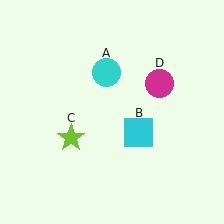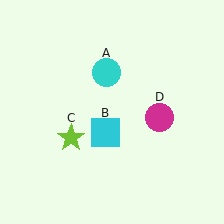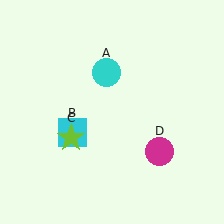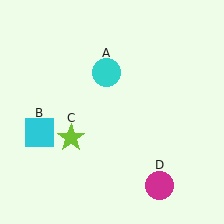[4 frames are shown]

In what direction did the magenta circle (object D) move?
The magenta circle (object D) moved down.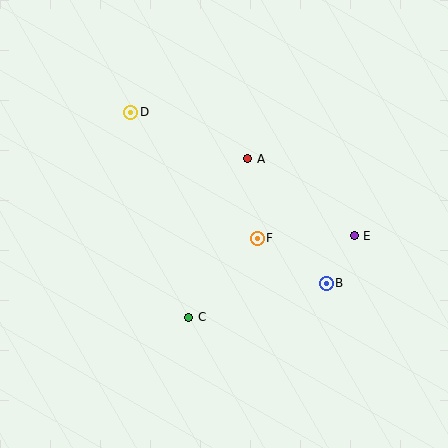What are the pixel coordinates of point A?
Point A is at (248, 159).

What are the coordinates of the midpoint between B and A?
The midpoint between B and A is at (287, 221).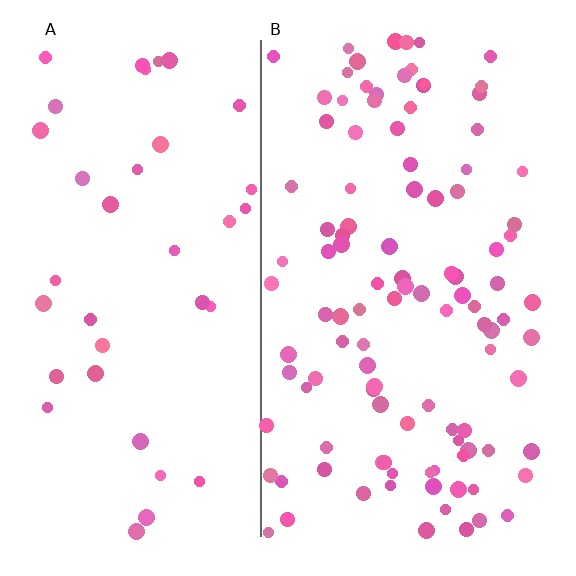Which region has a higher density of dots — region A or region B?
B (the right).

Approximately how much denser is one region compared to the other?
Approximately 2.8× — region B over region A.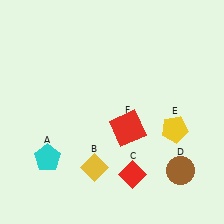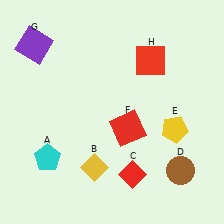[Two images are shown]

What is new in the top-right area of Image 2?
A red square (H) was added in the top-right area of Image 2.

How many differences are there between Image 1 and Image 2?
There are 2 differences between the two images.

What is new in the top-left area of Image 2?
A purple square (G) was added in the top-left area of Image 2.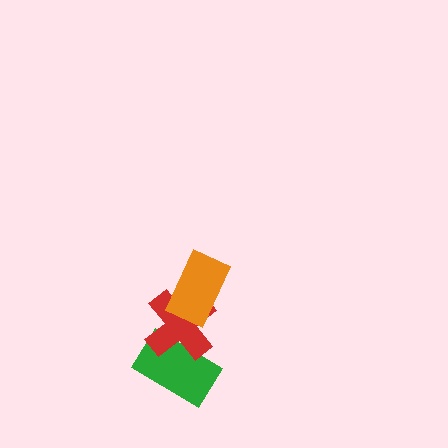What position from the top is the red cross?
The red cross is 2nd from the top.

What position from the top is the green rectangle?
The green rectangle is 3rd from the top.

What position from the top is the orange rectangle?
The orange rectangle is 1st from the top.